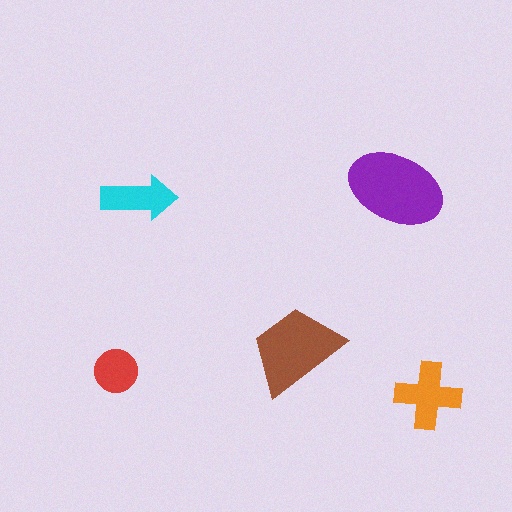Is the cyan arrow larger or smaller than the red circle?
Larger.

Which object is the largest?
The purple ellipse.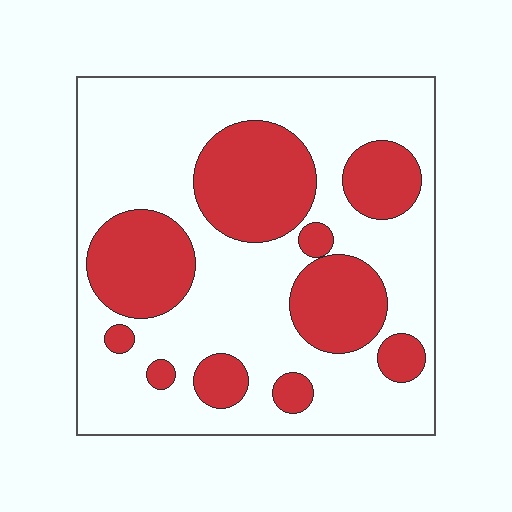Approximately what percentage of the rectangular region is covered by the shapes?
Approximately 35%.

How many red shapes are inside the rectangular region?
10.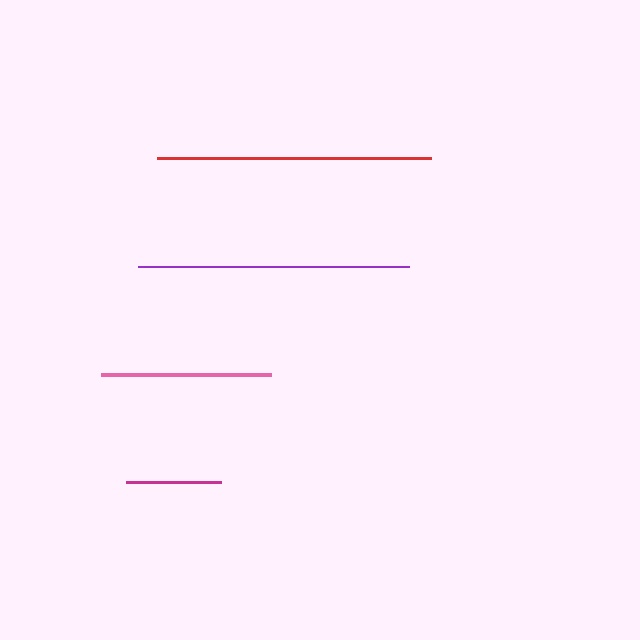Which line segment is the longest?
The red line is the longest at approximately 274 pixels.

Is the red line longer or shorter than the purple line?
The red line is longer than the purple line.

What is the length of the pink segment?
The pink segment is approximately 170 pixels long.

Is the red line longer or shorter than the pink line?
The red line is longer than the pink line.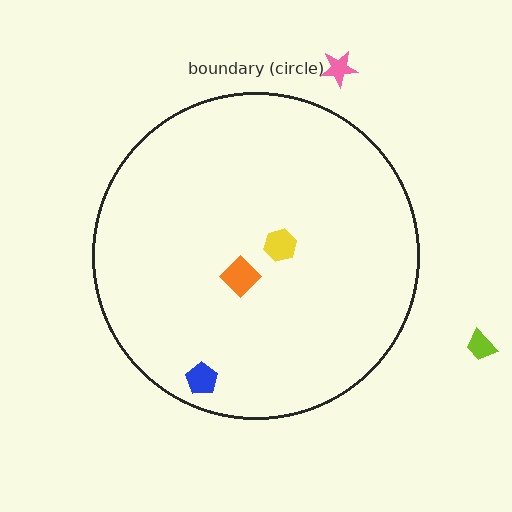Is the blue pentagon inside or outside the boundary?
Inside.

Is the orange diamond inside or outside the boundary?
Inside.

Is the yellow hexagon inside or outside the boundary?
Inside.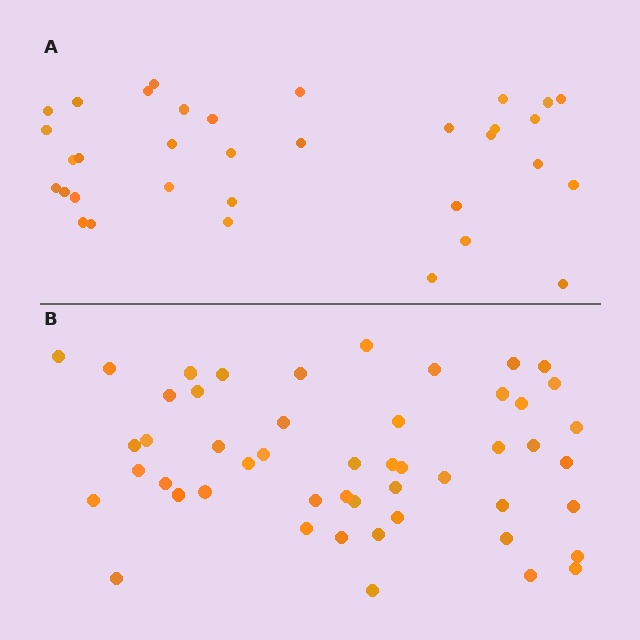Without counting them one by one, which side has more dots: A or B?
Region B (the bottom region) has more dots.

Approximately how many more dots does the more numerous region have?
Region B has approximately 15 more dots than region A.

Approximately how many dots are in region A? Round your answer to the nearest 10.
About 30 dots. (The exact count is 34, which rounds to 30.)